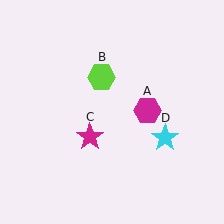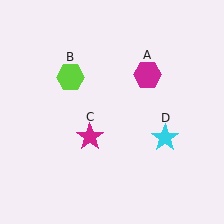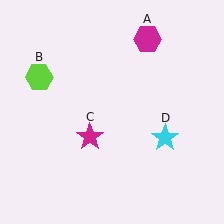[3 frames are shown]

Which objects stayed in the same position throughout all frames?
Magenta star (object C) and cyan star (object D) remained stationary.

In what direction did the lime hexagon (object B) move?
The lime hexagon (object B) moved left.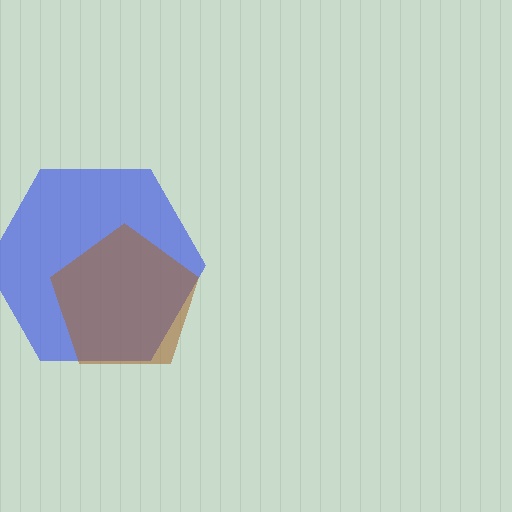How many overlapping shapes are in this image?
There are 2 overlapping shapes in the image.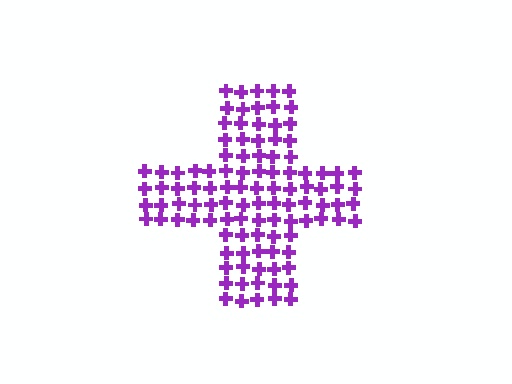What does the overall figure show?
The overall figure shows a cross.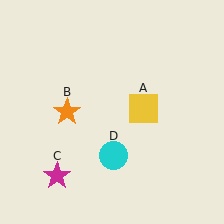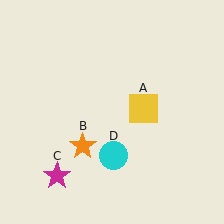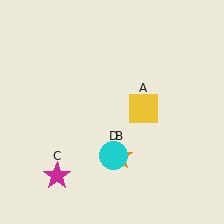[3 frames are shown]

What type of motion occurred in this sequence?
The orange star (object B) rotated counterclockwise around the center of the scene.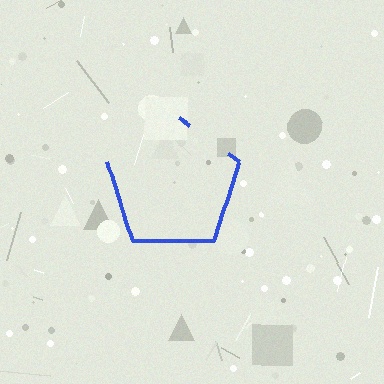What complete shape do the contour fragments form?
The contour fragments form a pentagon.